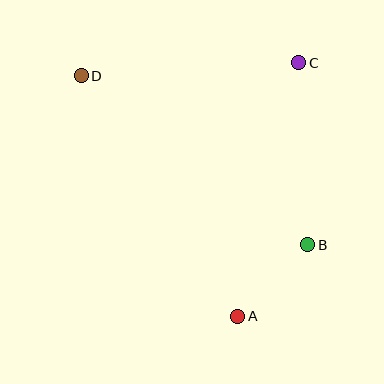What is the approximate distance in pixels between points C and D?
The distance between C and D is approximately 218 pixels.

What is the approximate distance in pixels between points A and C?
The distance between A and C is approximately 261 pixels.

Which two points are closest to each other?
Points A and B are closest to each other.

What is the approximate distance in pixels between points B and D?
The distance between B and D is approximately 282 pixels.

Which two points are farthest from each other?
Points A and D are farthest from each other.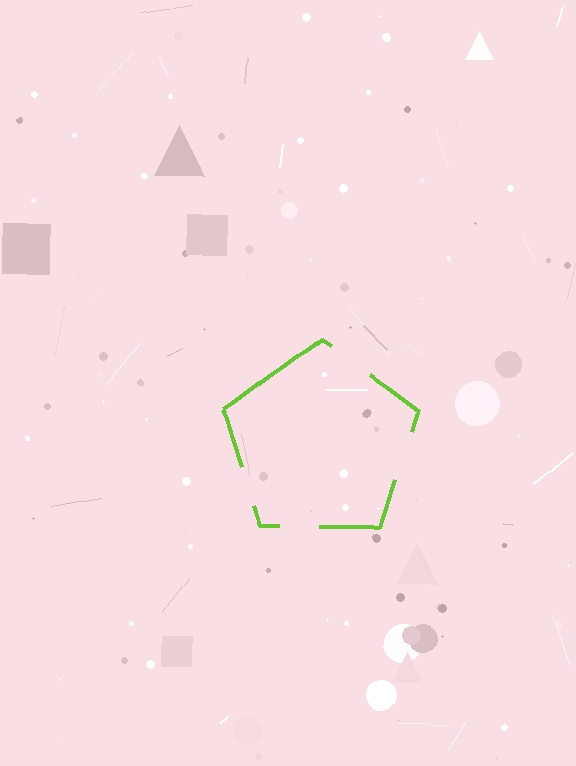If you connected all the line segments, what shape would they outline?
They would outline a pentagon.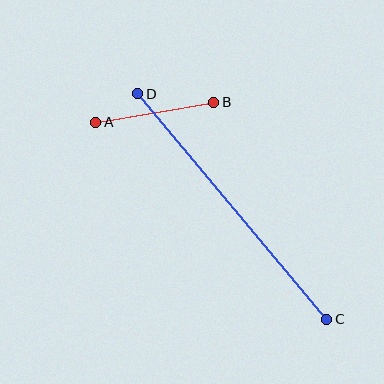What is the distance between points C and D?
The distance is approximately 294 pixels.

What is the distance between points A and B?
The distance is approximately 119 pixels.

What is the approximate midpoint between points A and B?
The midpoint is at approximately (155, 112) pixels.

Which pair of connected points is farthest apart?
Points C and D are farthest apart.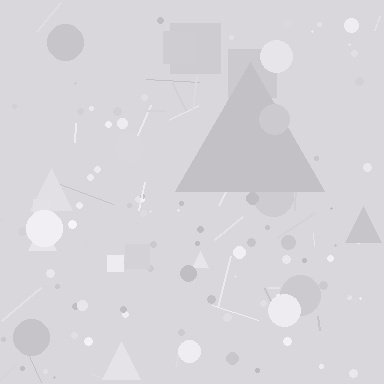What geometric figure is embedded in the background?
A triangle is embedded in the background.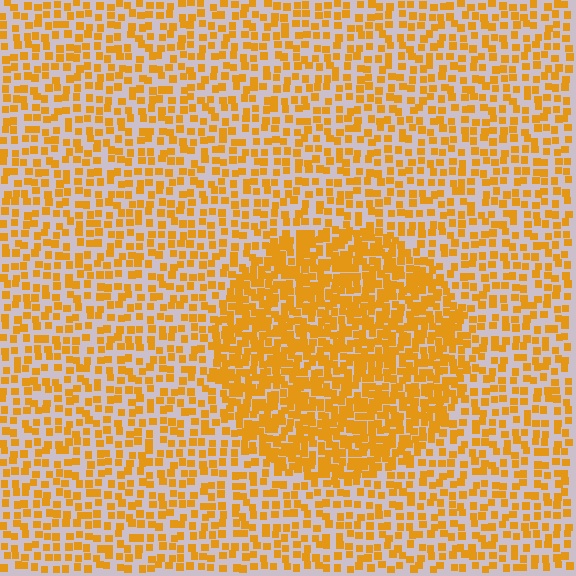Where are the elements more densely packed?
The elements are more densely packed inside the circle boundary.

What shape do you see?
I see a circle.